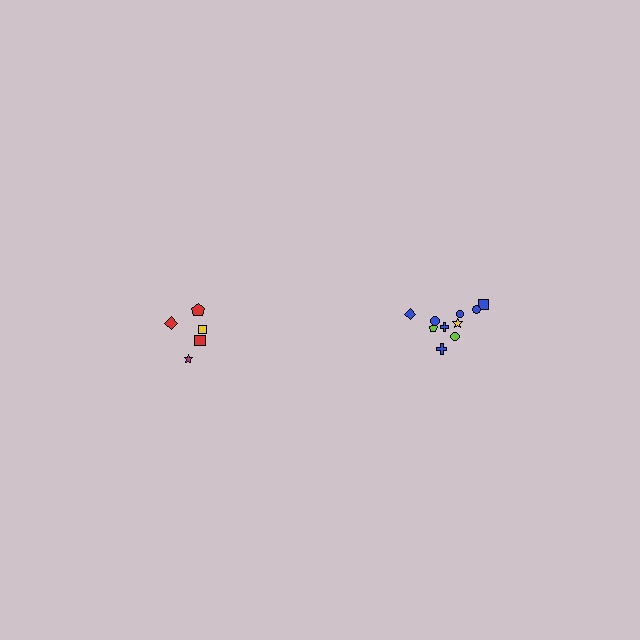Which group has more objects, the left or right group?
The right group.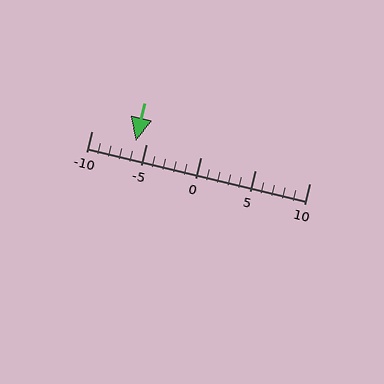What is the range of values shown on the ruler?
The ruler shows values from -10 to 10.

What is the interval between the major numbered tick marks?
The major tick marks are spaced 5 units apart.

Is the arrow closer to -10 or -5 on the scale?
The arrow is closer to -5.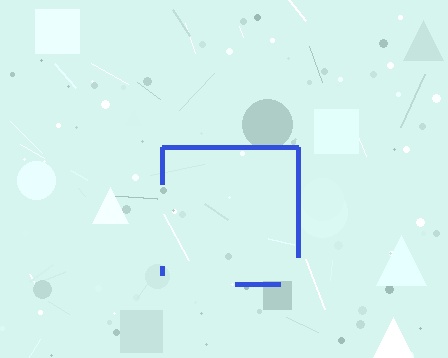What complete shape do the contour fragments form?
The contour fragments form a square.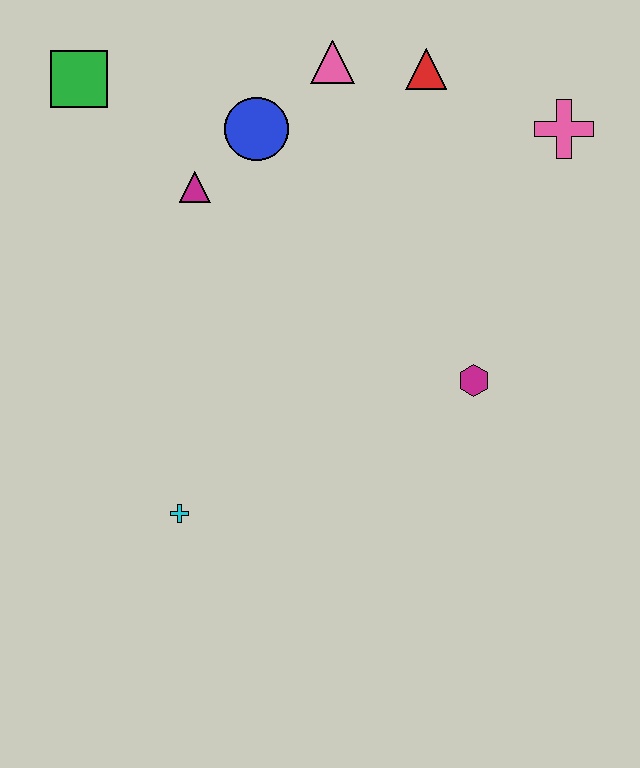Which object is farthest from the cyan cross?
The pink cross is farthest from the cyan cross.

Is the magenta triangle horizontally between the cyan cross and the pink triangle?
Yes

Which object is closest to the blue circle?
The magenta triangle is closest to the blue circle.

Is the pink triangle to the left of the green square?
No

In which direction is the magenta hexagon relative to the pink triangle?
The magenta hexagon is below the pink triangle.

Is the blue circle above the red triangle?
No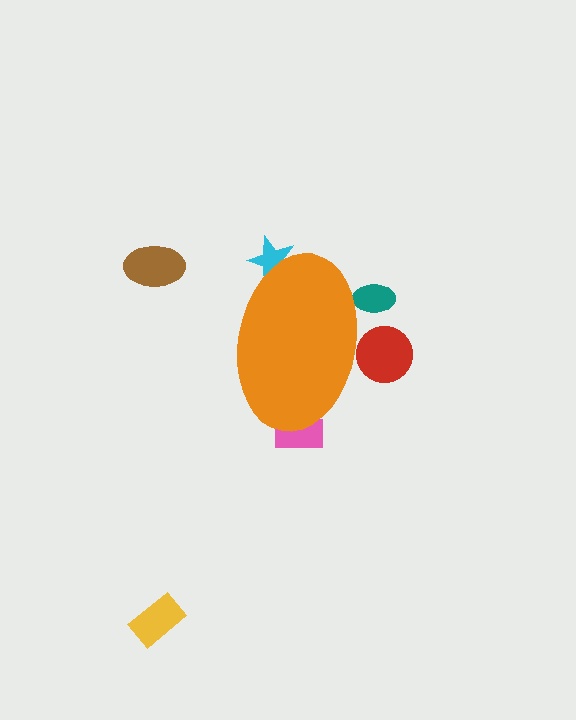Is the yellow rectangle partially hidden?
No, the yellow rectangle is fully visible.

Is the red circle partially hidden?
Yes, the red circle is partially hidden behind the orange ellipse.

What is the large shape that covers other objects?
An orange ellipse.